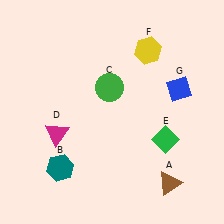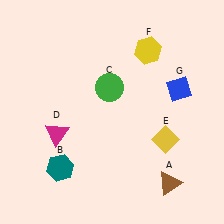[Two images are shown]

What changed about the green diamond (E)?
In Image 1, E is green. In Image 2, it changed to yellow.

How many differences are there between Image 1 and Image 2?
There is 1 difference between the two images.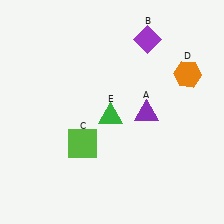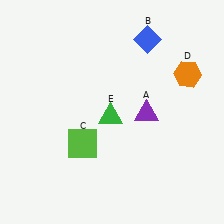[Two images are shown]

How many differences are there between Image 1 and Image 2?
There is 1 difference between the two images.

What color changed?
The diamond (B) changed from purple in Image 1 to blue in Image 2.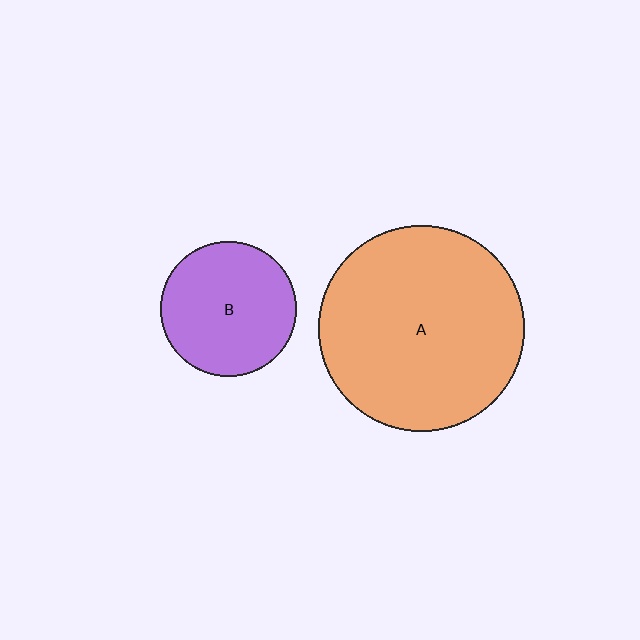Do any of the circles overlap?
No, none of the circles overlap.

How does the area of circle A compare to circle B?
Approximately 2.3 times.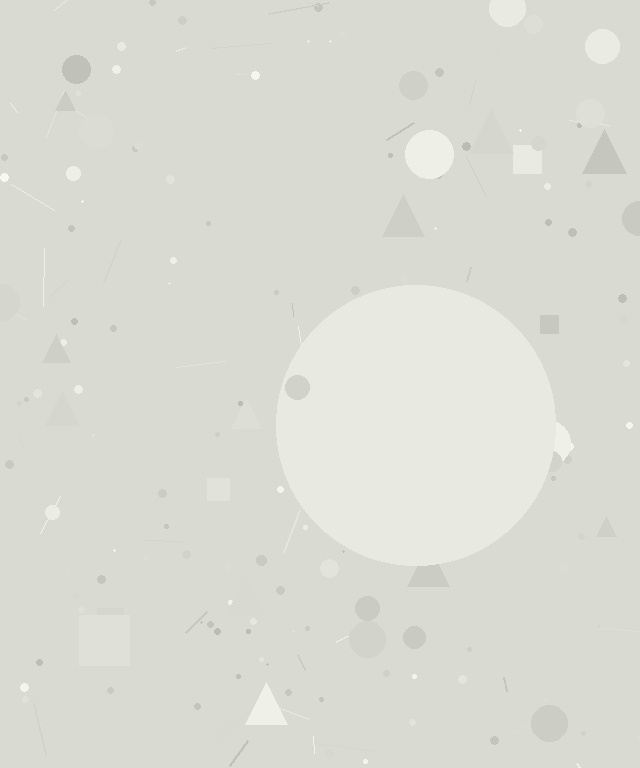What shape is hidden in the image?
A circle is hidden in the image.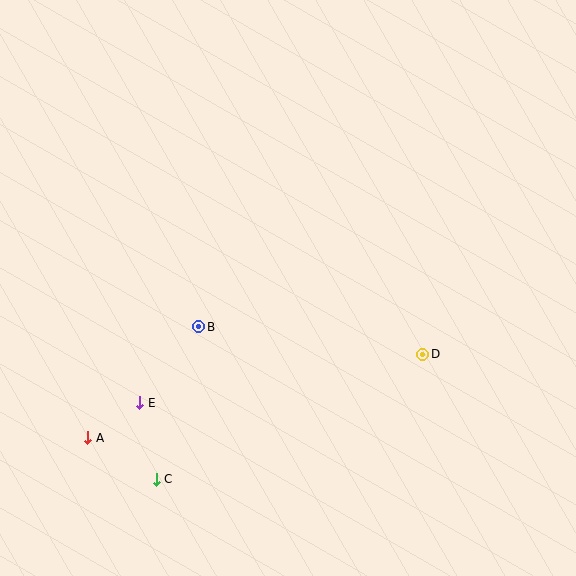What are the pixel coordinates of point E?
Point E is at (140, 403).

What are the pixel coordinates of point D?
Point D is at (423, 354).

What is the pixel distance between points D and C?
The distance between D and C is 294 pixels.